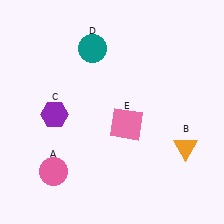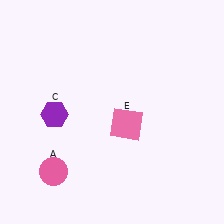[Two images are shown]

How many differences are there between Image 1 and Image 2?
There are 2 differences between the two images.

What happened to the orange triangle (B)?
The orange triangle (B) was removed in Image 2. It was in the bottom-right area of Image 1.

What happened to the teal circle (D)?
The teal circle (D) was removed in Image 2. It was in the top-left area of Image 1.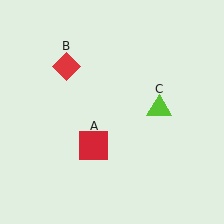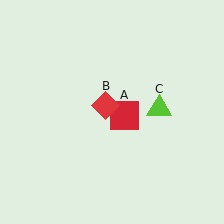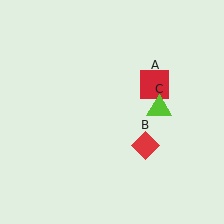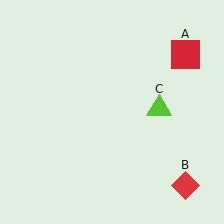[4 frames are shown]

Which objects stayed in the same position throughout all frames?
Lime triangle (object C) remained stationary.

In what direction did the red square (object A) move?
The red square (object A) moved up and to the right.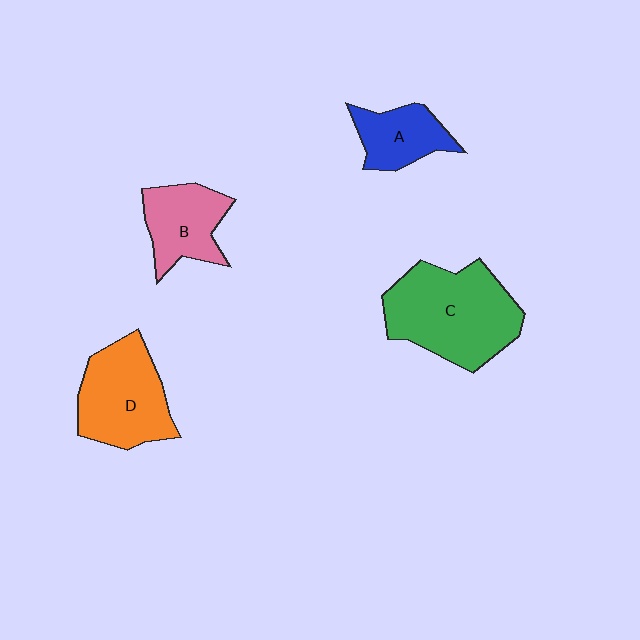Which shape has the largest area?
Shape C (green).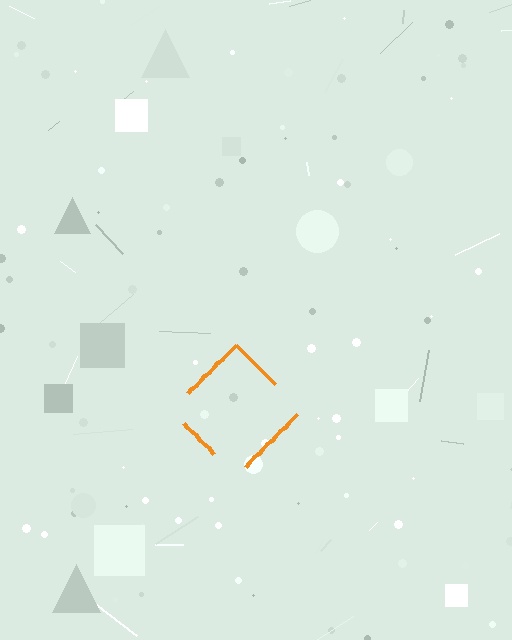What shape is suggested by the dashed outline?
The dashed outline suggests a diamond.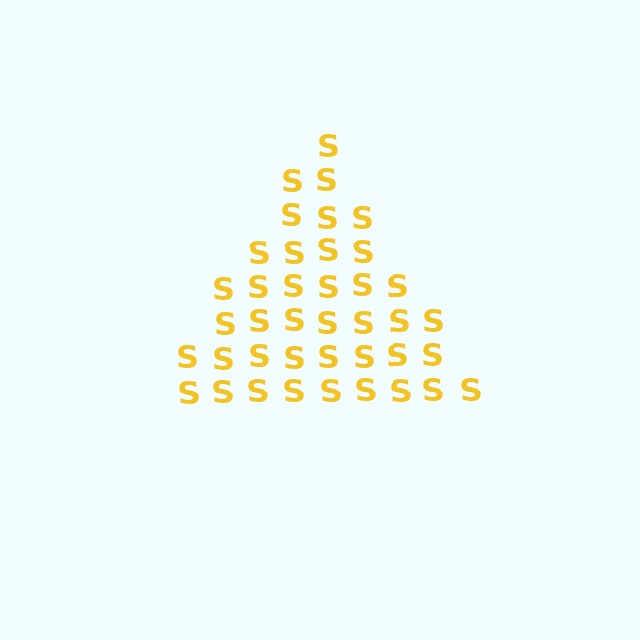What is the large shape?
The large shape is a triangle.